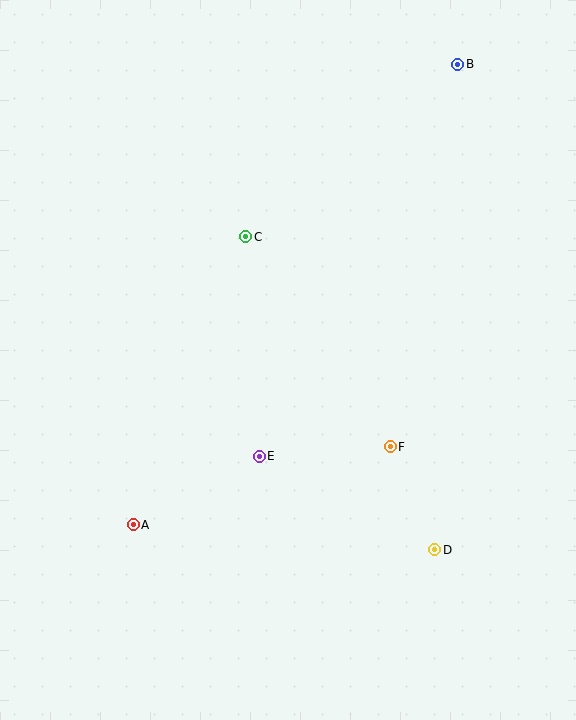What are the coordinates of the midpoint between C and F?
The midpoint between C and F is at (318, 342).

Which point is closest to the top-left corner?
Point C is closest to the top-left corner.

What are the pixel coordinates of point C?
Point C is at (246, 237).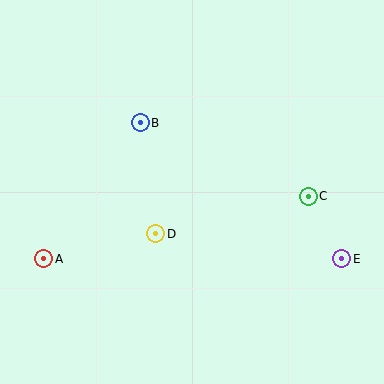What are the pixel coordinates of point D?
Point D is at (156, 234).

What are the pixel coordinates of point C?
Point C is at (308, 196).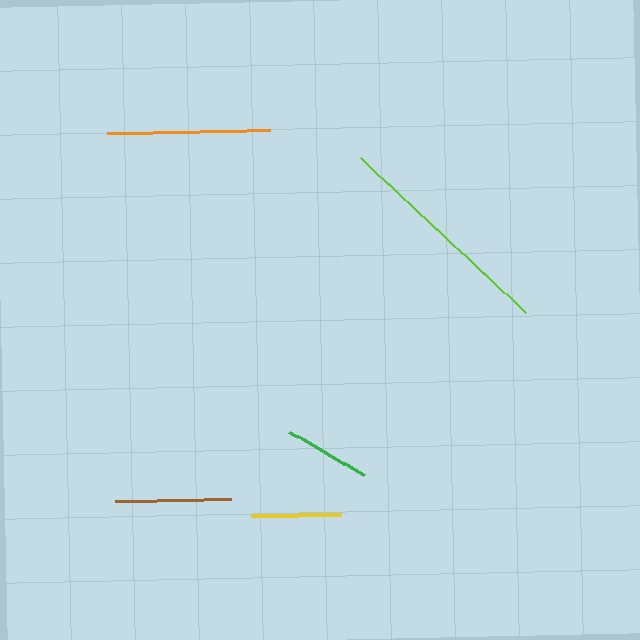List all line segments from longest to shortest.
From longest to shortest: lime, orange, brown, yellow, green.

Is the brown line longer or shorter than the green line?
The brown line is longer than the green line.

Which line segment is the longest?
The lime line is the longest at approximately 226 pixels.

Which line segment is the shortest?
The green line is the shortest at approximately 87 pixels.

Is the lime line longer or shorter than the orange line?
The lime line is longer than the orange line.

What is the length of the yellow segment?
The yellow segment is approximately 90 pixels long.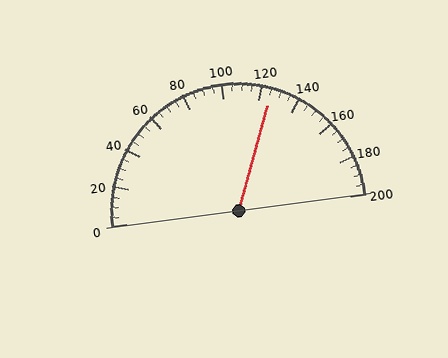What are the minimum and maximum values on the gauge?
The gauge ranges from 0 to 200.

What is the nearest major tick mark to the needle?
The nearest major tick mark is 120.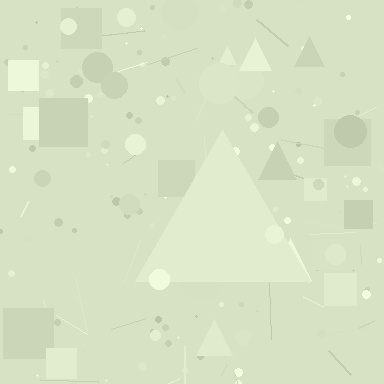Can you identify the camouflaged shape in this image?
The camouflaged shape is a triangle.